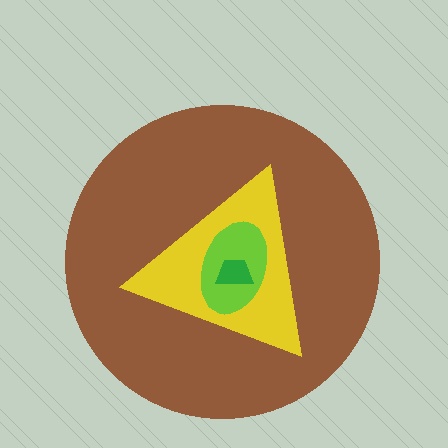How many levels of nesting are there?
4.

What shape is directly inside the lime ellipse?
The green trapezoid.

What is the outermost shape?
The brown circle.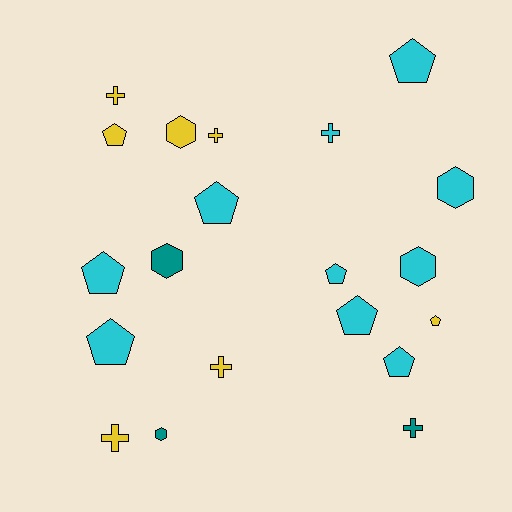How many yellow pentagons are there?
There are 2 yellow pentagons.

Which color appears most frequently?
Cyan, with 10 objects.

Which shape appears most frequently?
Pentagon, with 9 objects.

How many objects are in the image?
There are 20 objects.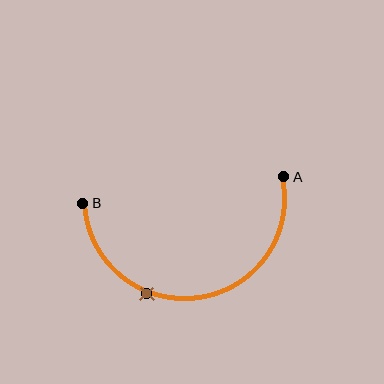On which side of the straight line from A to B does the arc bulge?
The arc bulges below the straight line connecting A and B.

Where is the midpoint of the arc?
The arc midpoint is the point on the curve farthest from the straight line joining A and B. It sits below that line.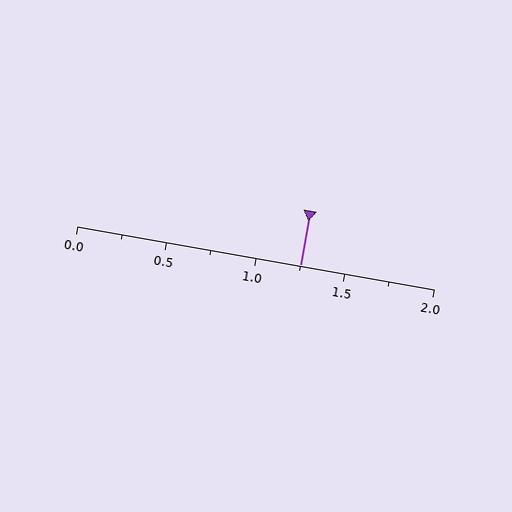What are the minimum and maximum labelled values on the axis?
The axis runs from 0.0 to 2.0.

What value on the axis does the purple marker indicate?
The marker indicates approximately 1.25.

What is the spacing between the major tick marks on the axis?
The major ticks are spaced 0.5 apart.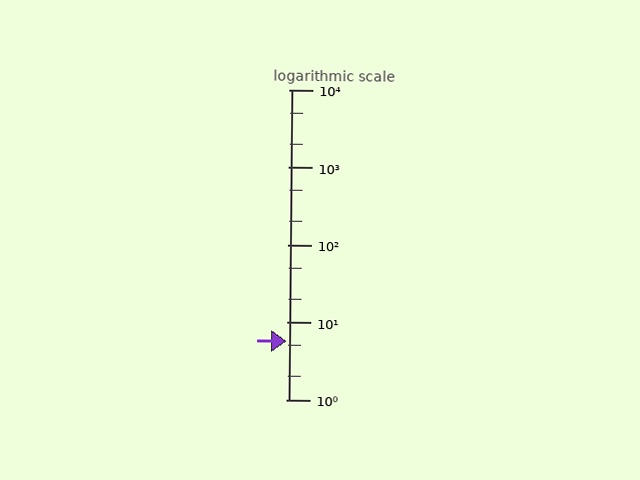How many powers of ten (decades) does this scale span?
The scale spans 4 decades, from 1 to 10000.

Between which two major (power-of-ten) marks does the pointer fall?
The pointer is between 1 and 10.